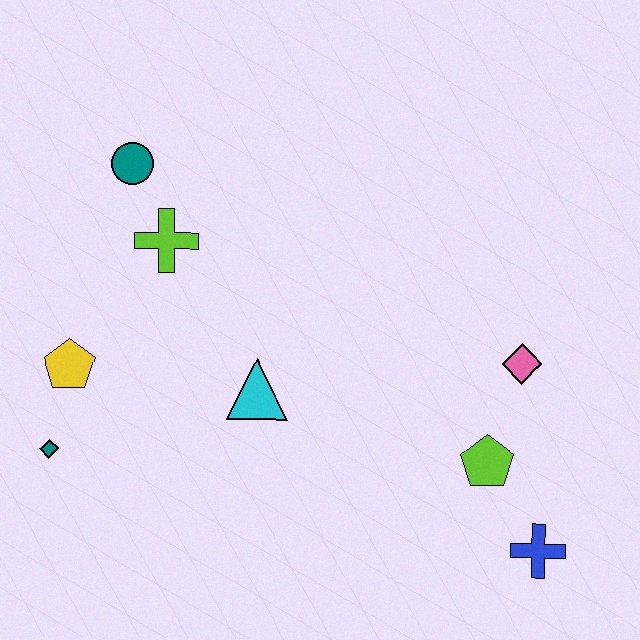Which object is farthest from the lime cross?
The blue cross is farthest from the lime cross.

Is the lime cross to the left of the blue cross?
Yes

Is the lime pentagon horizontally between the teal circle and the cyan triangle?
No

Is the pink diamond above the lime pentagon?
Yes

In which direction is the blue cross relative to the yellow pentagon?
The blue cross is to the right of the yellow pentagon.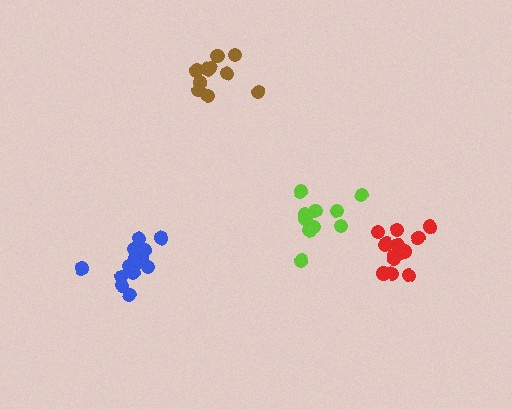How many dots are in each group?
Group 1: 10 dots, Group 2: 15 dots, Group 3: 11 dots, Group 4: 16 dots (52 total).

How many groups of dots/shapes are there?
There are 4 groups.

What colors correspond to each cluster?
The clusters are colored: lime, red, brown, blue.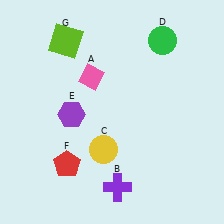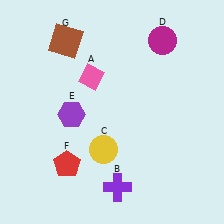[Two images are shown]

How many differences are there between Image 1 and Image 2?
There are 2 differences between the two images.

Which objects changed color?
D changed from green to magenta. G changed from lime to brown.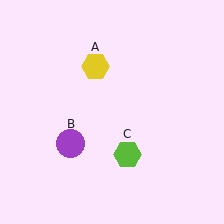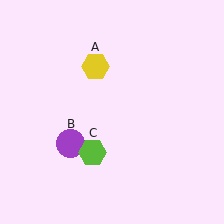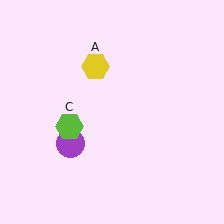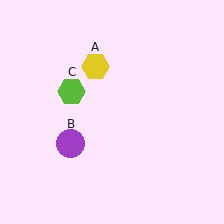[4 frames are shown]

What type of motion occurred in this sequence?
The lime hexagon (object C) rotated clockwise around the center of the scene.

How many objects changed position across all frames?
1 object changed position: lime hexagon (object C).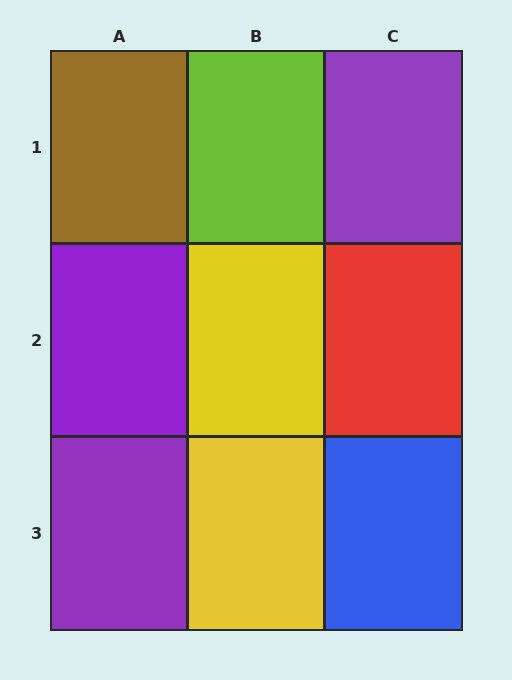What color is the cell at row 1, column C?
Purple.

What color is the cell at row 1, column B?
Lime.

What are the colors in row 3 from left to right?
Purple, yellow, blue.